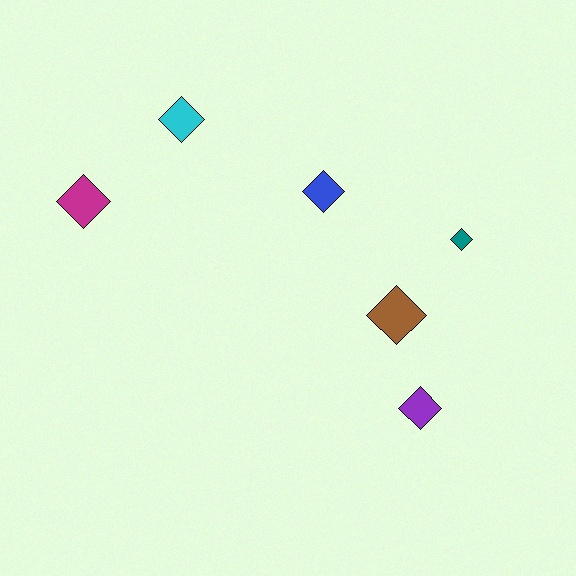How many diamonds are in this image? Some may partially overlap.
There are 6 diamonds.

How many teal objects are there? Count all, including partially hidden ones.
There is 1 teal object.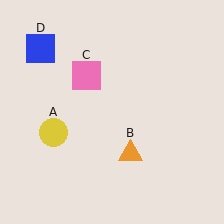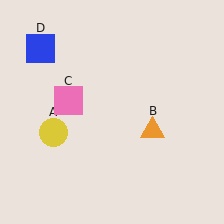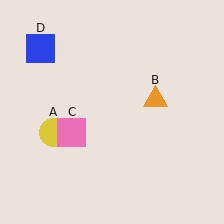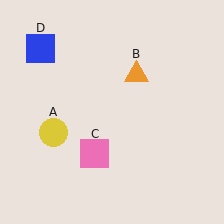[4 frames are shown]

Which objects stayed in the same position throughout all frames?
Yellow circle (object A) and blue square (object D) remained stationary.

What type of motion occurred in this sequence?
The orange triangle (object B), pink square (object C) rotated counterclockwise around the center of the scene.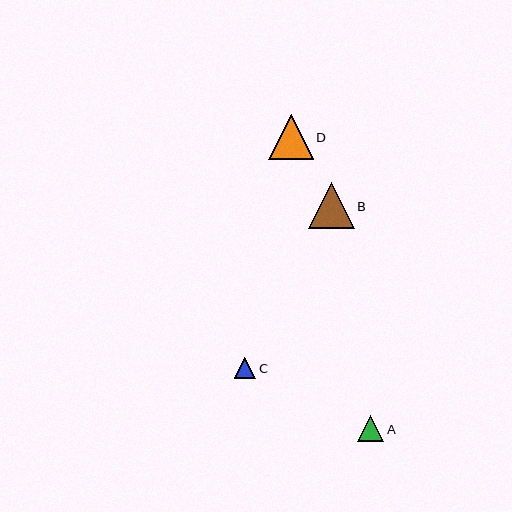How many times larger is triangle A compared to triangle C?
Triangle A is approximately 1.2 times the size of triangle C.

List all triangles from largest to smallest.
From largest to smallest: B, D, A, C.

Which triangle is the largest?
Triangle B is the largest with a size of approximately 46 pixels.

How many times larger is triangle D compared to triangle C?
Triangle D is approximately 2.1 times the size of triangle C.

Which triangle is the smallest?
Triangle C is the smallest with a size of approximately 21 pixels.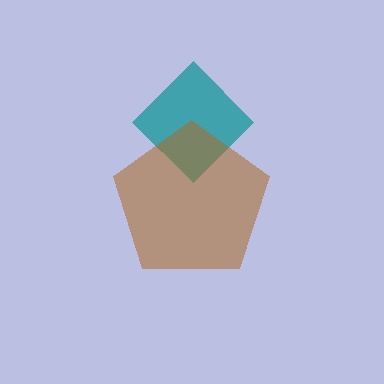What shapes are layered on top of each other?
The layered shapes are: a teal diamond, a brown pentagon.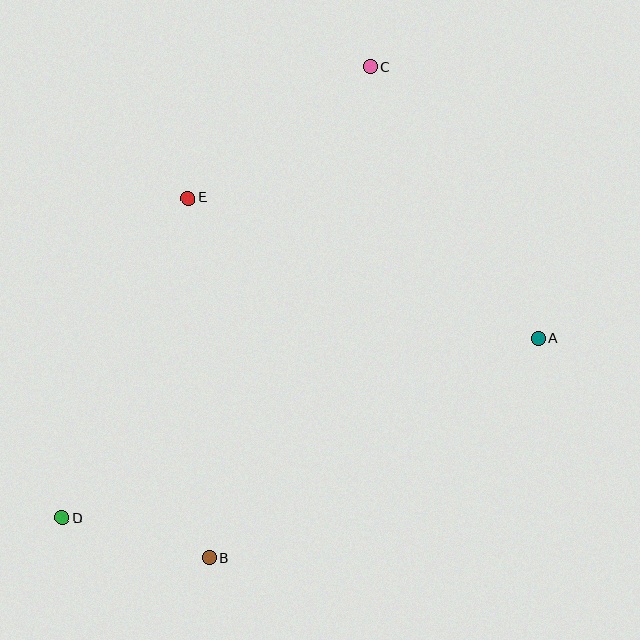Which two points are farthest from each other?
Points C and D are farthest from each other.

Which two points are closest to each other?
Points B and D are closest to each other.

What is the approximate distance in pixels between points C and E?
The distance between C and E is approximately 224 pixels.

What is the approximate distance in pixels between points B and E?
The distance between B and E is approximately 361 pixels.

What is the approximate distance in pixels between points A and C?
The distance between A and C is approximately 320 pixels.